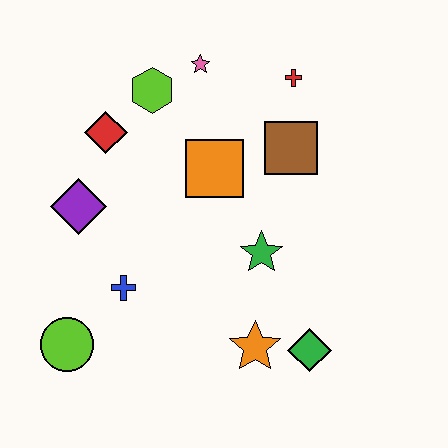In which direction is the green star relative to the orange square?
The green star is below the orange square.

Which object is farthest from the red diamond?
The green diamond is farthest from the red diamond.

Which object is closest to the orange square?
The brown square is closest to the orange square.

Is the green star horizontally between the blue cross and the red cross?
Yes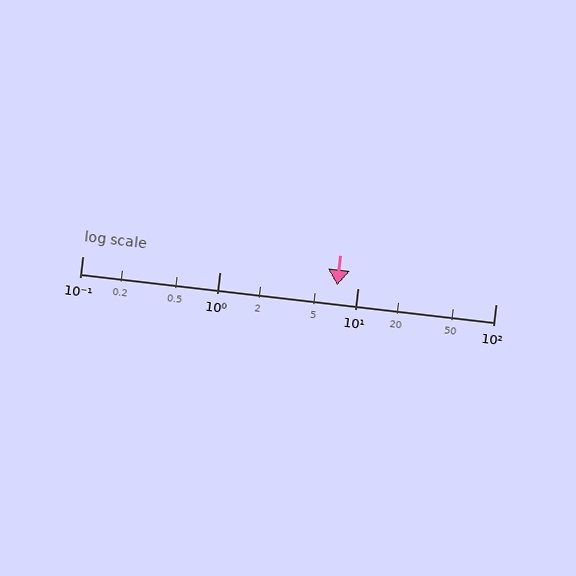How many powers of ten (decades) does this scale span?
The scale spans 3 decades, from 0.1 to 100.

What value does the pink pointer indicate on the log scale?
The pointer indicates approximately 7.1.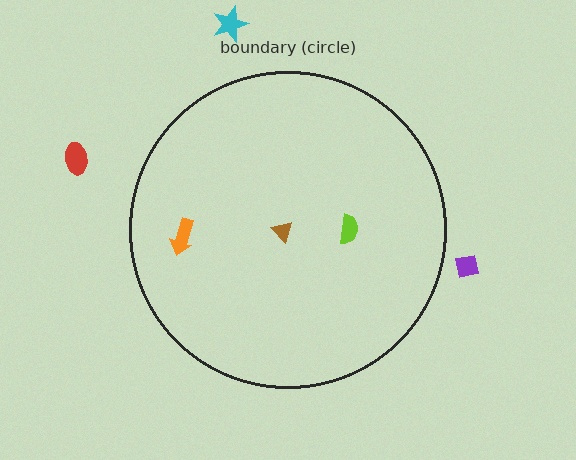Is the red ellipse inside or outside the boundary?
Outside.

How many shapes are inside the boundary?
3 inside, 3 outside.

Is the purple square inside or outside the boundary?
Outside.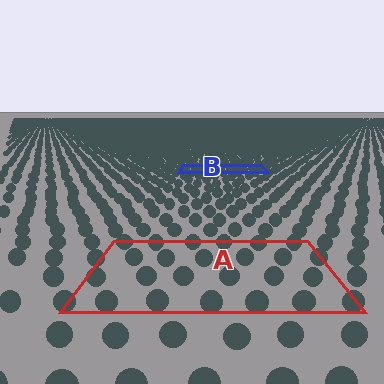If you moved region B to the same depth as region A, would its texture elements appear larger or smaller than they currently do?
They would appear larger. At a closer depth, the same texture elements are projected at a bigger on-screen size.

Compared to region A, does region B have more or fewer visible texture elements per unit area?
Region B has more texture elements per unit area — they are packed more densely because it is farther away.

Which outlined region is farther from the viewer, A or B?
Region B is farther from the viewer — the texture elements inside it appear smaller and more densely packed.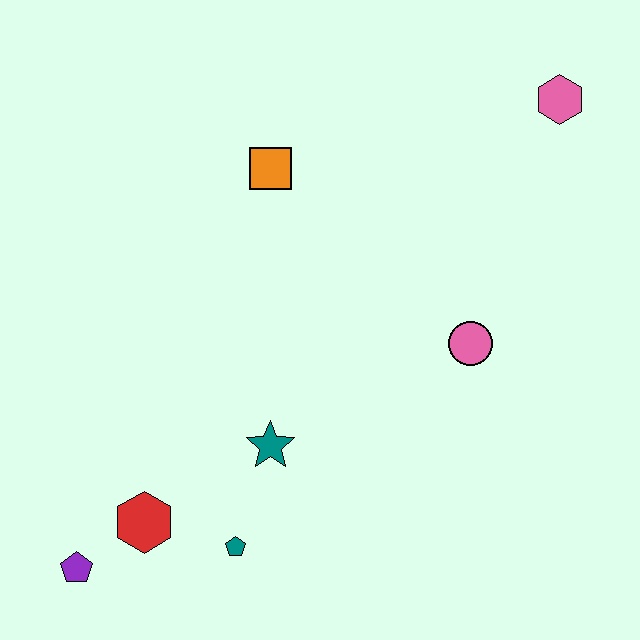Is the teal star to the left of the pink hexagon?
Yes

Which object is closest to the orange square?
The pink circle is closest to the orange square.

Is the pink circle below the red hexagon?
No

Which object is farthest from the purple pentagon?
The pink hexagon is farthest from the purple pentagon.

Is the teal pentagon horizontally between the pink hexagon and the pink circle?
No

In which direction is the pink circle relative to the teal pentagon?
The pink circle is to the right of the teal pentagon.